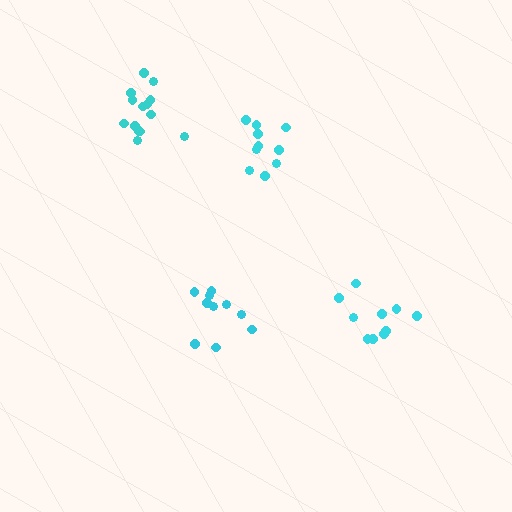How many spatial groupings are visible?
There are 4 spatial groupings.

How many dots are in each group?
Group 1: 14 dots, Group 2: 10 dots, Group 3: 10 dots, Group 4: 10 dots (44 total).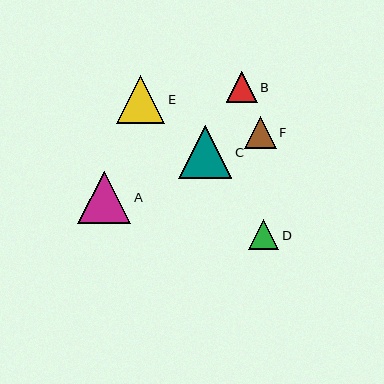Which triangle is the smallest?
Triangle D is the smallest with a size of approximately 31 pixels.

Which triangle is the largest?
Triangle A is the largest with a size of approximately 53 pixels.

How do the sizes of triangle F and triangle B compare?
Triangle F and triangle B are approximately the same size.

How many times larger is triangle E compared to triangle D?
Triangle E is approximately 1.6 times the size of triangle D.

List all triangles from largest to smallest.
From largest to smallest: A, C, E, F, B, D.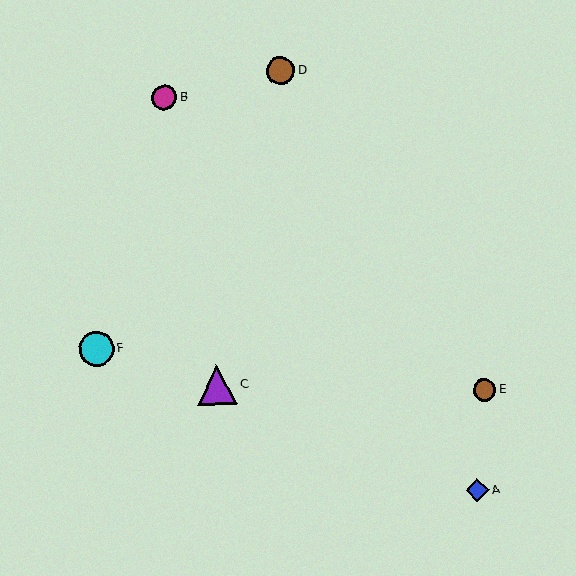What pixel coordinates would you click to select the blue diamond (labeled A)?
Click at (477, 490) to select the blue diamond A.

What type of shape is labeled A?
Shape A is a blue diamond.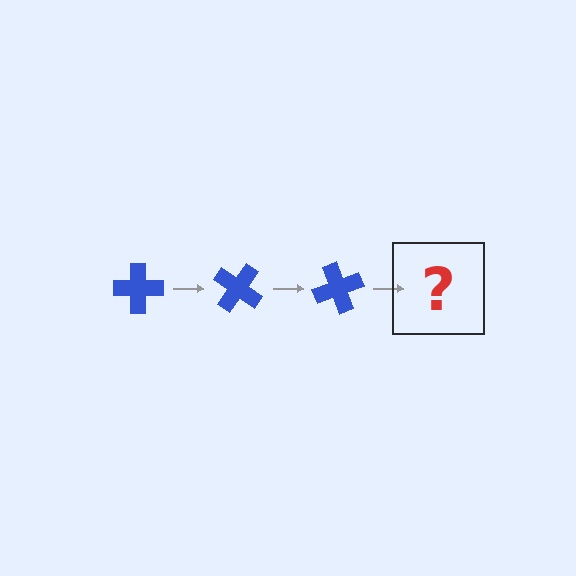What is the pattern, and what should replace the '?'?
The pattern is that the cross rotates 35 degrees each step. The '?' should be a blue cross rotated 105 degrees.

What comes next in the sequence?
The next element should be a blue cross rotated 105 degrees.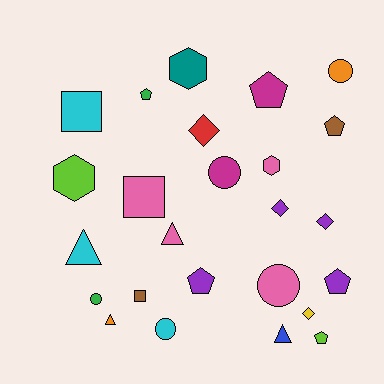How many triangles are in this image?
There are 4 triangles.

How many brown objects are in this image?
There are 2 brown objects.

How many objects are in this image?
There are 25 objects.